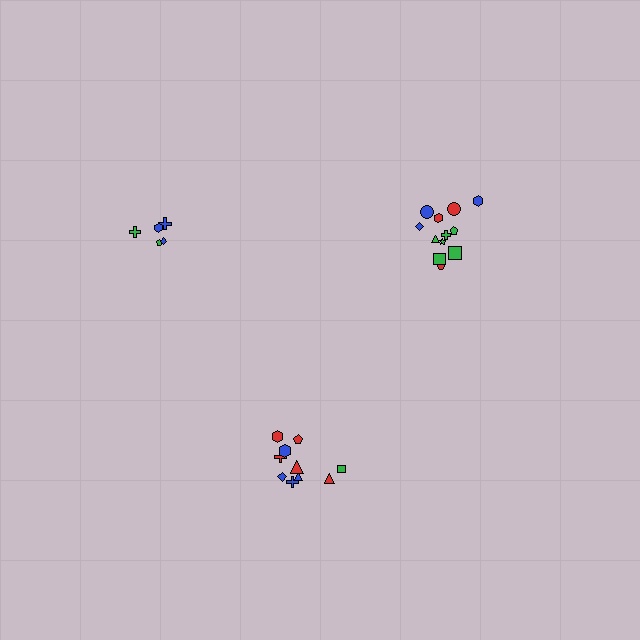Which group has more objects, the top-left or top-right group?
The top-right group.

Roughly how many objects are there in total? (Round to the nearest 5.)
Roughly 25 objects in total.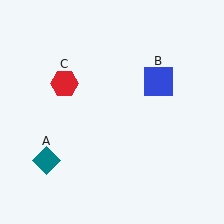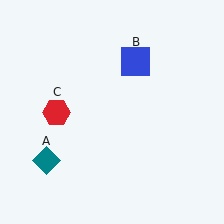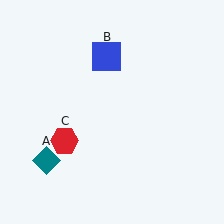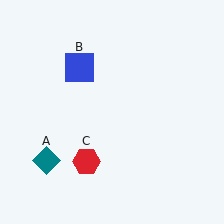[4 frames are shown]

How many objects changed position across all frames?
2 objects changed position: blue square (object B), red hexagon (object C).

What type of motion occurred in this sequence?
The blue square (object B), red hexagon (object C) rotated counterclockwise around the center of the scene.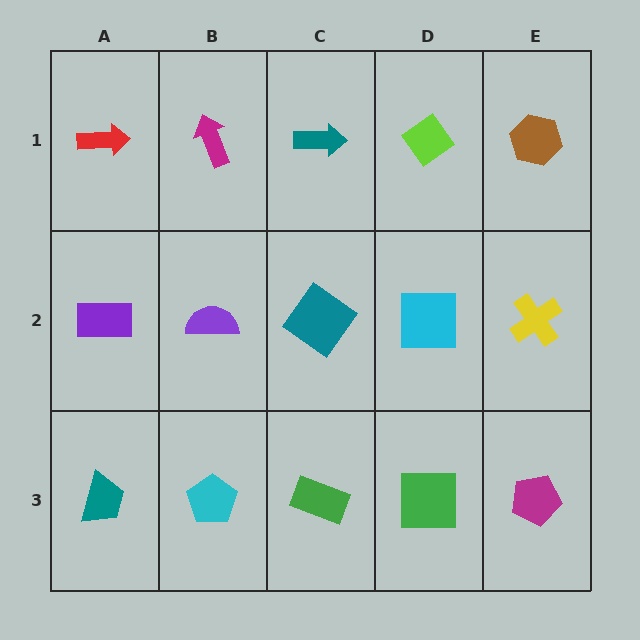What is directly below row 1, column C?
A teal diamond.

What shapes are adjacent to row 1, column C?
A teal diamond (row 2, column C), a magenta arrow (row 1, column B), a lime diamond (row 1, column D).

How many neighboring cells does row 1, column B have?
3.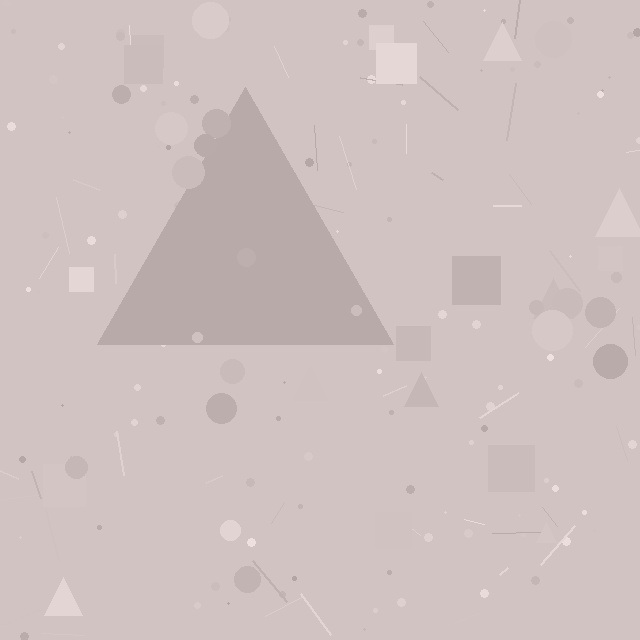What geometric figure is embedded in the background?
A triangle is embedded in the background.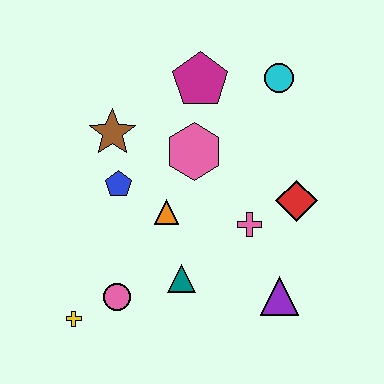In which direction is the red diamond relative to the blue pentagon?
The red diamond is to the right of the blue pentagon.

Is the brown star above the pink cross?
Yes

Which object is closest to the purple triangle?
The pink cross is closest to the purple triangle.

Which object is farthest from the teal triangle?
The cyan circle is farthest from the teal triangle.